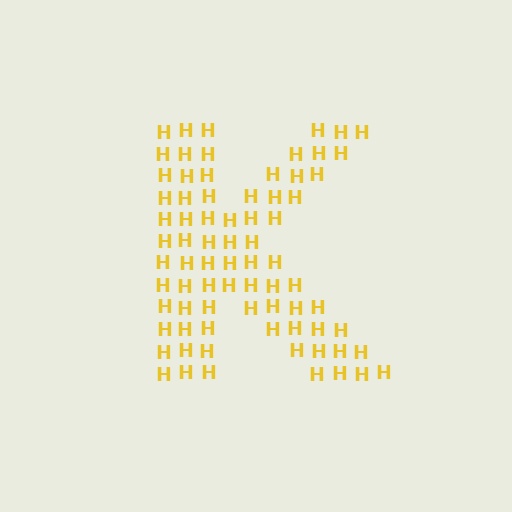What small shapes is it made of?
It is made of small letter H's.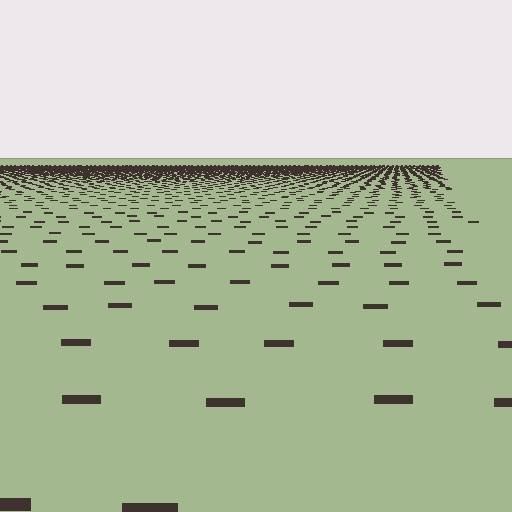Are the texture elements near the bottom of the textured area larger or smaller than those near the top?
Larger. Near the bottom, elements are closer to the viewer and appear at a bigger on-screen size.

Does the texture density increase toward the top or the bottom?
Density increases toward the top.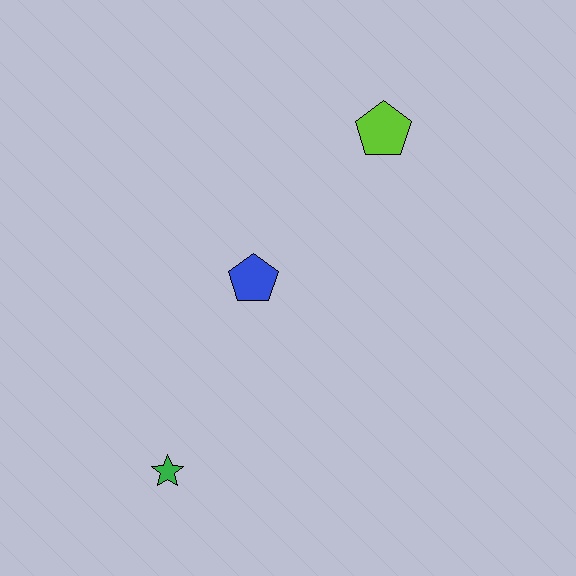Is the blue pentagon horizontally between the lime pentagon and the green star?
Yes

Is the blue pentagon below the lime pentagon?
Yes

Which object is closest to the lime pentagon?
The blue pentagon is closest to the lime pentagon.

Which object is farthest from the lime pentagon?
The green star is farthest from the lime pentagon.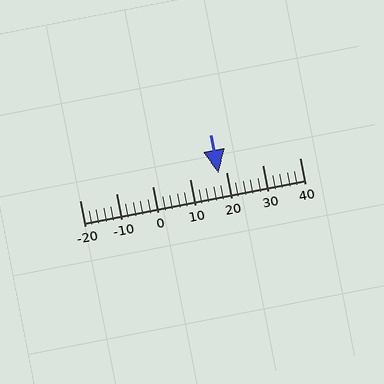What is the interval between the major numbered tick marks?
The major tick marks are spaced 10 units apart.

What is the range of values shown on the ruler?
The ruler shows values from -20 to 40.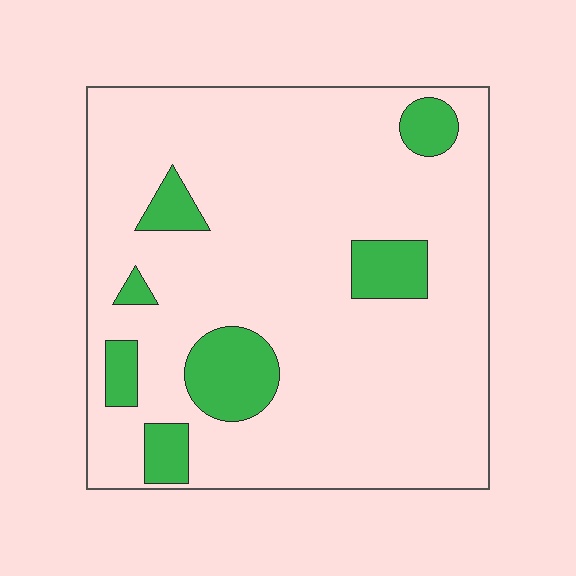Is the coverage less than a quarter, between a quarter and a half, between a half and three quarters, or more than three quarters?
Less than a quarter.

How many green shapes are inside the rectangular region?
7.